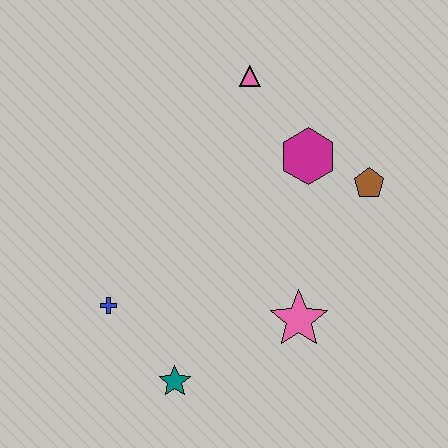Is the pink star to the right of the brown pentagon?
No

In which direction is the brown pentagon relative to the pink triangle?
The brown pentagon is to the right of the pink triangle.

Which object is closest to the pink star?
The teal star is closest to the pink star.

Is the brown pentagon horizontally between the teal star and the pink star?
No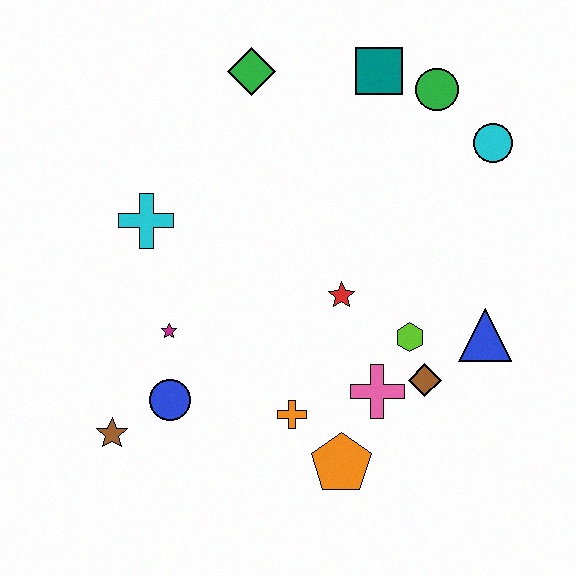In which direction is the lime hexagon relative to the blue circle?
The lime hexagon is to the right of the blue circle.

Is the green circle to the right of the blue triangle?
No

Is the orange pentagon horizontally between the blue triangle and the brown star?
Yes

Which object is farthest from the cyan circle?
The brown star is farthest from the cyan circle.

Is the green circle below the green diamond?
Yes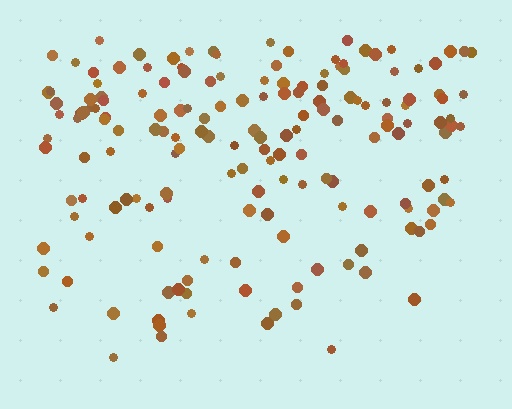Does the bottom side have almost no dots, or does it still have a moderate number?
Still a moderate number, just noticeably fewer than the top.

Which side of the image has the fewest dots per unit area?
The bottom.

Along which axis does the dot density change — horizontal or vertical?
Vertical.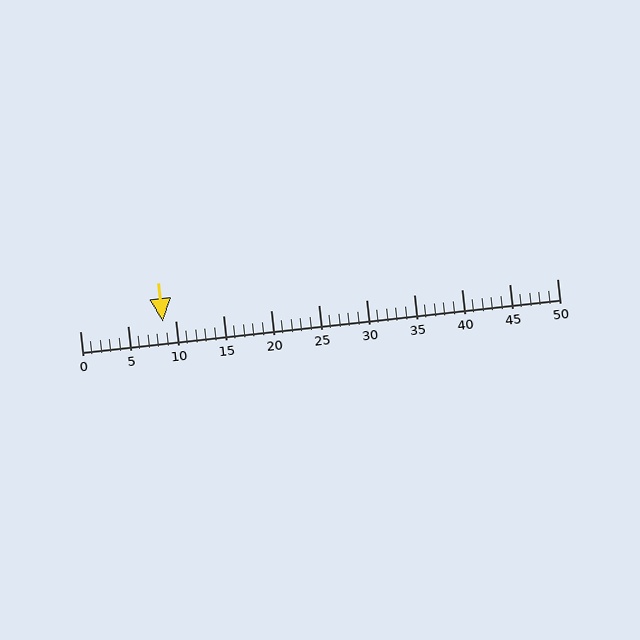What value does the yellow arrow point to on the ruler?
The yellow arrow points to approximately 9.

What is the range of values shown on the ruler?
The ruler shows values from 0 to 50.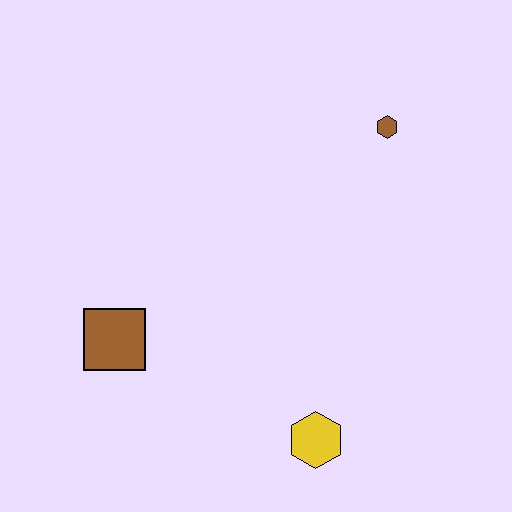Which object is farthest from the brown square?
The brown hexagon is farthest from the brown square.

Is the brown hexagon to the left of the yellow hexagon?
No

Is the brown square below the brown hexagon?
Yes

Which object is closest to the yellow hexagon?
The brown square is closest to the yellow hexagon.